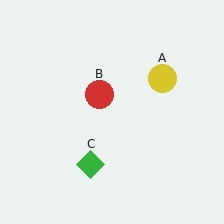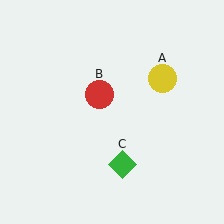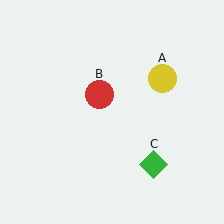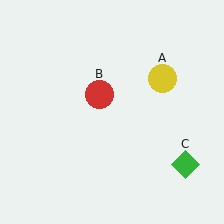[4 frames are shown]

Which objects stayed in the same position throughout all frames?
Yellow circle (object A) and red circle (object B) remained stationary.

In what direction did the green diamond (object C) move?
The green diamond (object C) moved right.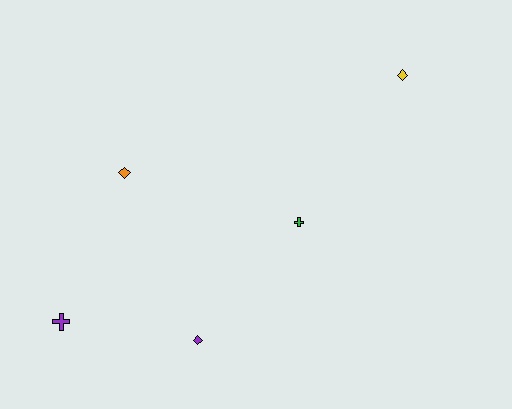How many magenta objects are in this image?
There are no magenta objects.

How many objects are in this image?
There are 5 objects.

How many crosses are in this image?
There are 2 crosses.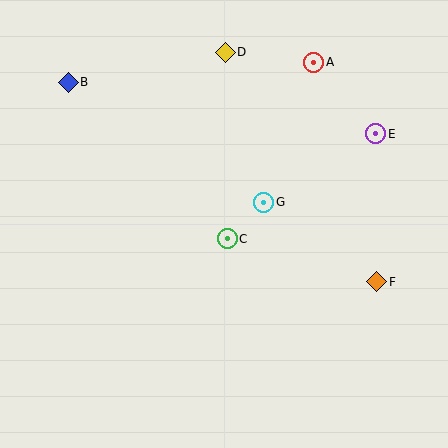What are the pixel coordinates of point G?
Point G is at (264, 202).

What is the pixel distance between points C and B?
The distance between C and B is 223 pixels.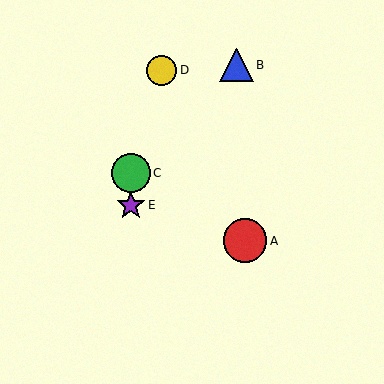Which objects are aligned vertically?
Objects C, E are aligned vertically.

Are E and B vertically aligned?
No, E is at x≈131 and B is at x≈236.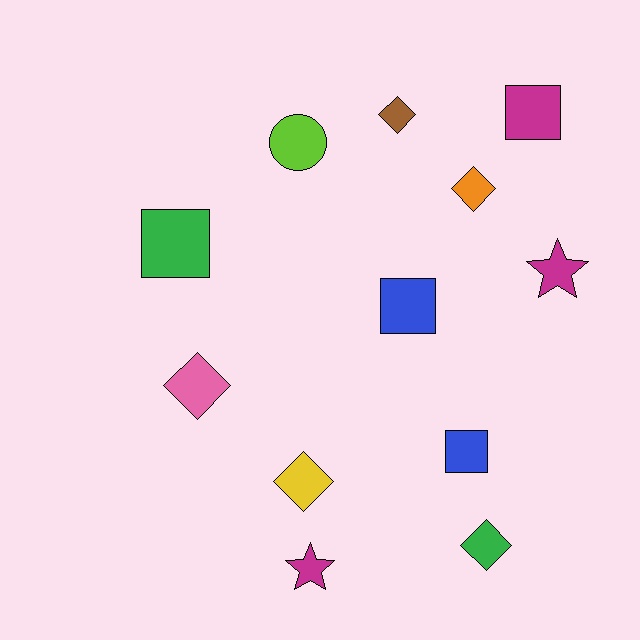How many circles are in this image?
There is 1 circle.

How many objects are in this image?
There are 12 objects.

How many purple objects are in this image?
There are no purple objects.